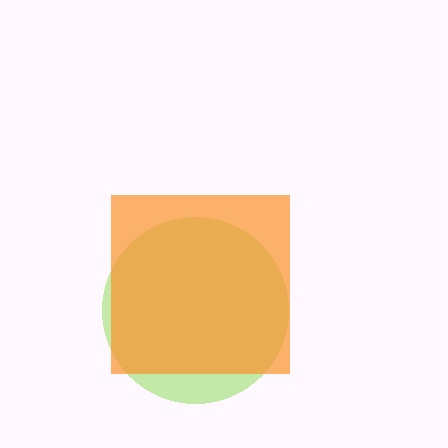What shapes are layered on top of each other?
The layered shapes are: a lime circle, an orange square.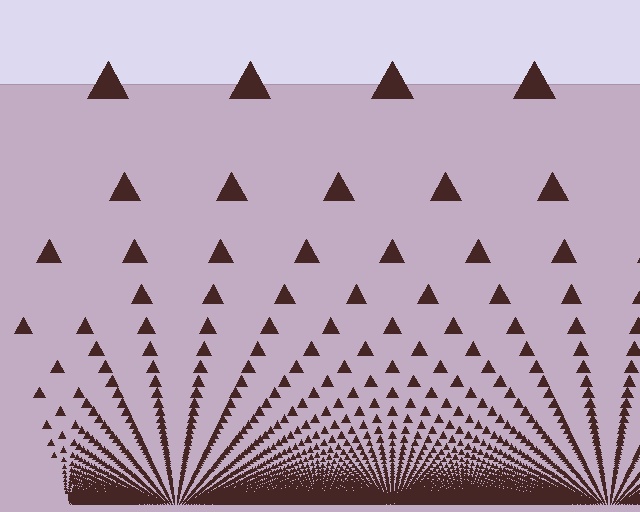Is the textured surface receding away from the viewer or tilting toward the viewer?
The surface appears to tilt toward the viewer. Texture elements get larger and sparser toward the top.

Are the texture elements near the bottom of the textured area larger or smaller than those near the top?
Smaller. The gradient is inverted — elements near the bottom are smaller and denser.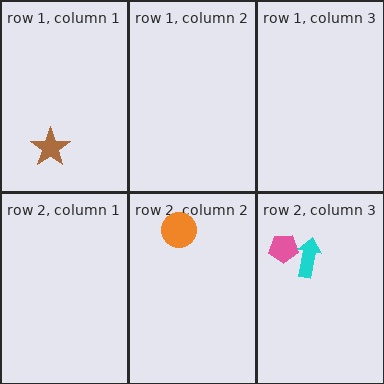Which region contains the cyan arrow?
The row 2, column 3 region.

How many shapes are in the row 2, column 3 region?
2.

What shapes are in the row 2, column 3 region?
The pink pentagon, the cyan arrow.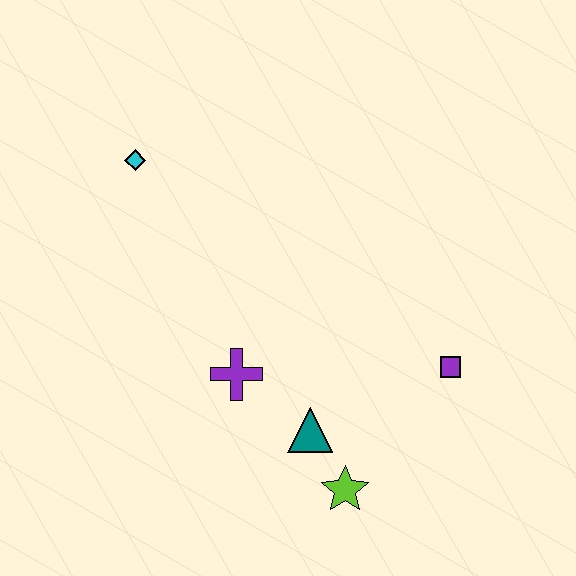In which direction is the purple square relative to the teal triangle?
The purple square is to the right of the teal triangle.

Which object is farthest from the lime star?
The cyan diamond is farthest from the lime star.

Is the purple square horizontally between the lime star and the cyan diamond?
No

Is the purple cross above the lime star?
Yes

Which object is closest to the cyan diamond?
The purple cross is closest to the cyan diamond.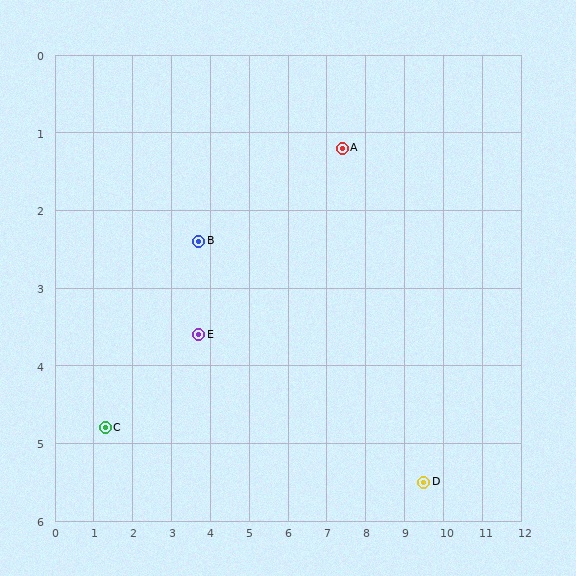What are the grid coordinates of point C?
Point C is at approximately (1.3, 4.8).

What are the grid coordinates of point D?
Point D is at approximately (9.5, 5.5).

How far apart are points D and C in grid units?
Points D and C are about 8.2 grid units apart.